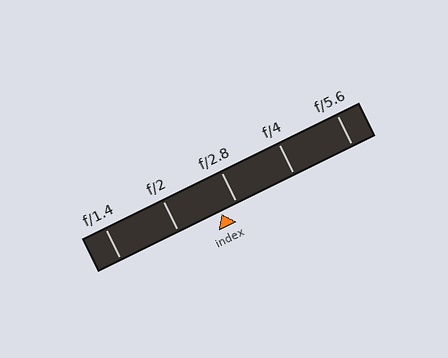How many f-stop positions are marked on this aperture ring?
There are 5 f-stop positions marked.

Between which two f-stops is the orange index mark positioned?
The index mark is between f/2 and f/2.8.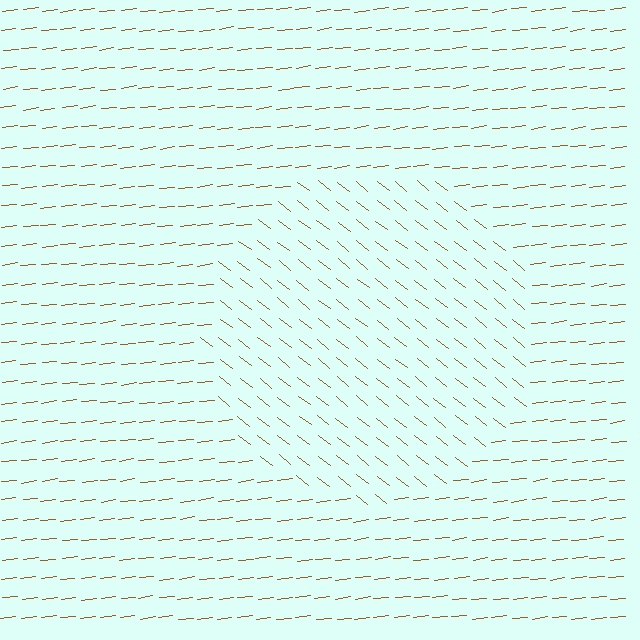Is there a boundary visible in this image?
Yes, there is a texture boundary formed by a change in line orientation.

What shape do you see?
I see a circle.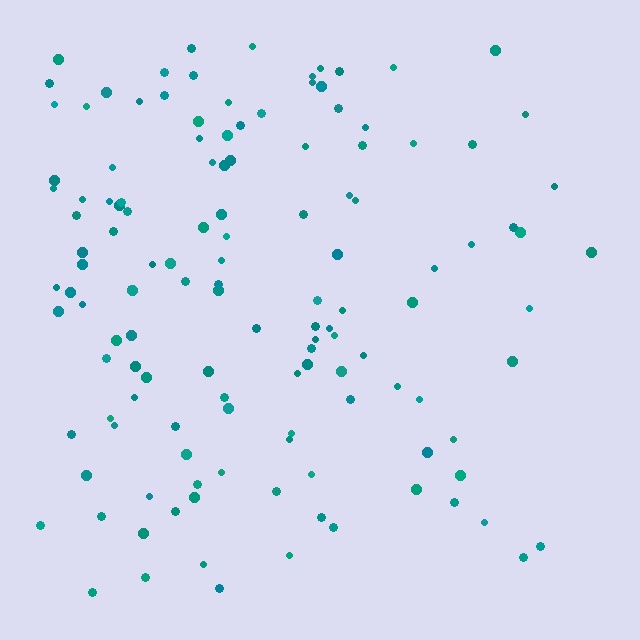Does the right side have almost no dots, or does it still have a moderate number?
Still a moderate number, just noticeably fewer than the left.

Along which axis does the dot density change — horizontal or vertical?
Horizontal.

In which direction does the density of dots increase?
From right to left, with the left side densest.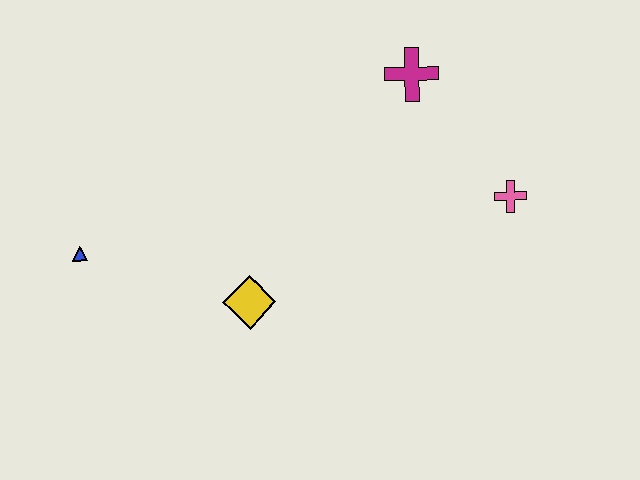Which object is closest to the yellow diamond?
The blue triangle is closest to the yellow diamond.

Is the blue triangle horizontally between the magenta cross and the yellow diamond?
No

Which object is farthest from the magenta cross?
The blue triangle is farthest from the magenta cross.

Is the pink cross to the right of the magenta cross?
Yes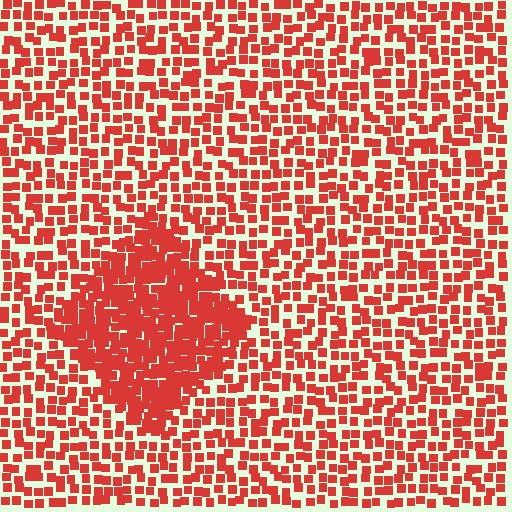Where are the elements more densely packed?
The elements are more densely packed inside the diamond boundary.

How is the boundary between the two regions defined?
The boundary is defined by a change in element density (approximately 2.0x ratio). All elements are the same color, size, and shape.